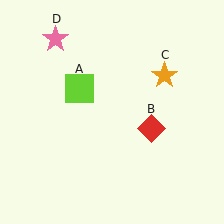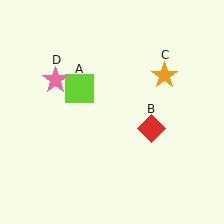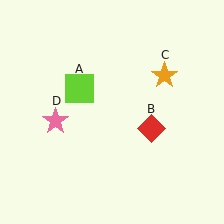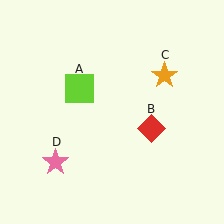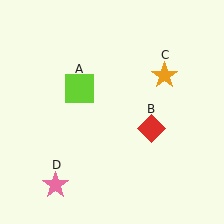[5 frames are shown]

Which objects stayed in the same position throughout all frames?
Lime square (object A) and red diamond (object B) and orange star (object C) remained stationary.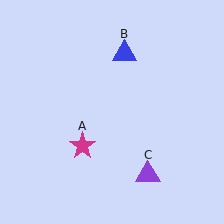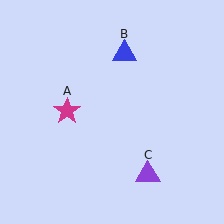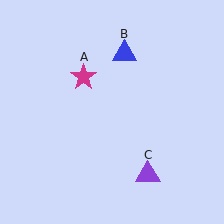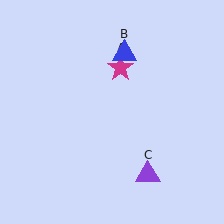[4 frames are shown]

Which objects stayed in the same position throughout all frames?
Blue triangle (object B) and purple triangle (object C) remained stationary.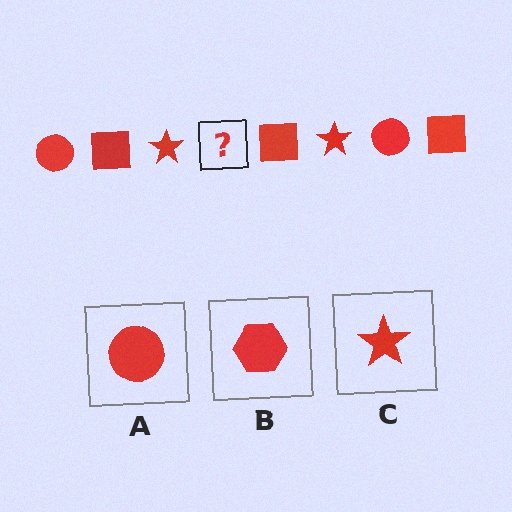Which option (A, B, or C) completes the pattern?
A.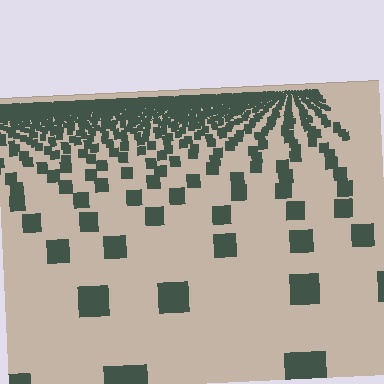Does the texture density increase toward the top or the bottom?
Density increases toward the top.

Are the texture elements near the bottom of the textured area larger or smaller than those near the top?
Larger. Near the bottom, elements are closer to the viewer and appear at a bigger on-screen size.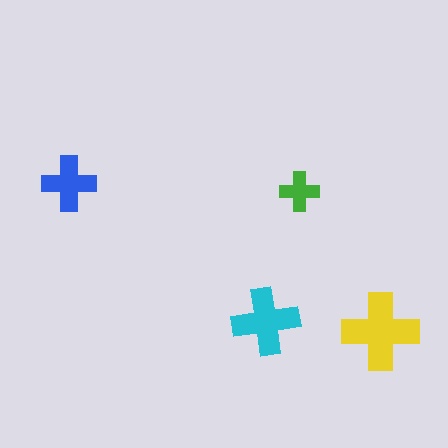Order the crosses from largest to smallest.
the yellow one, the cyan one, the blue one, the green one.